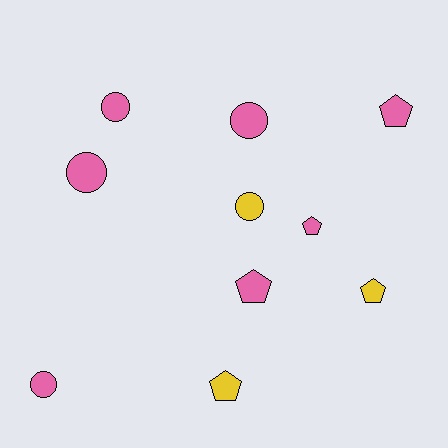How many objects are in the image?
There are 10 objects.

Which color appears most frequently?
Pink, with 7 objects.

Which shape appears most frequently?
Pentagon, with 5 objects.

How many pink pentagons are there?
There are 3 pink pentagons.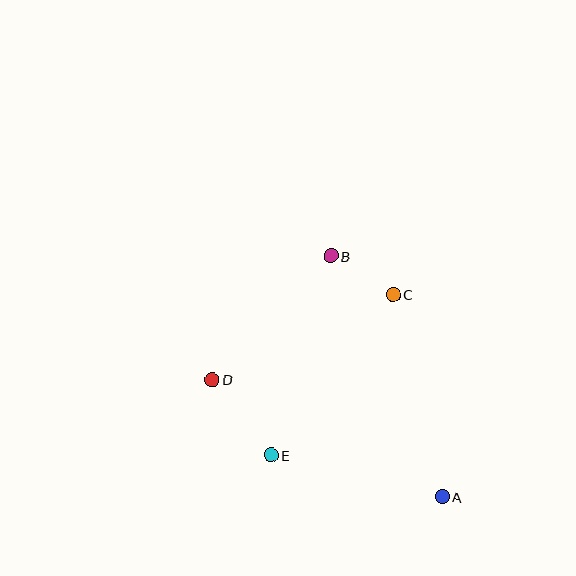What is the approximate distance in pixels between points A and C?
The distance between A and C is approximately 208 pixels.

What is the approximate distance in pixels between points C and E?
The distance between C and E is approximately 202 pixels.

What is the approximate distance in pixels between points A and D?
The distance between A and D is approximately 258 pixels.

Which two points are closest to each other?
Points B and C are closest to each other.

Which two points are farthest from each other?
Points A and B are farthest from each other.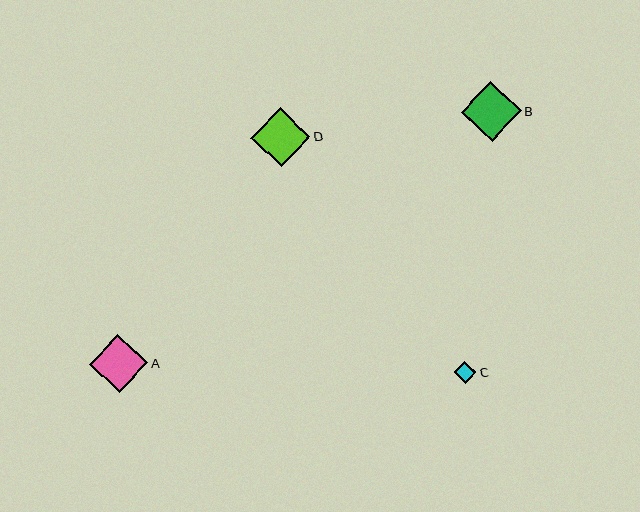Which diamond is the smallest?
Diamond C is the smallest with a size of approximately 22 pixels.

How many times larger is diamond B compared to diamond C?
Diamond B is approximately 2.7 times the size of diamond C.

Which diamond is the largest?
Diamond B is the largest with a size of approximately 60 pixels.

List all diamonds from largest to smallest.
From largest to smallest: B, D, A, C.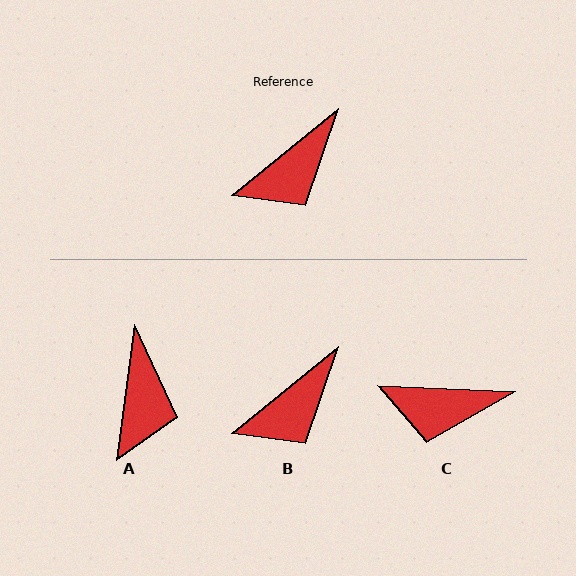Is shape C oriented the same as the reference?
No, it is off by about 42 degrees.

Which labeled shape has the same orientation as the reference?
B.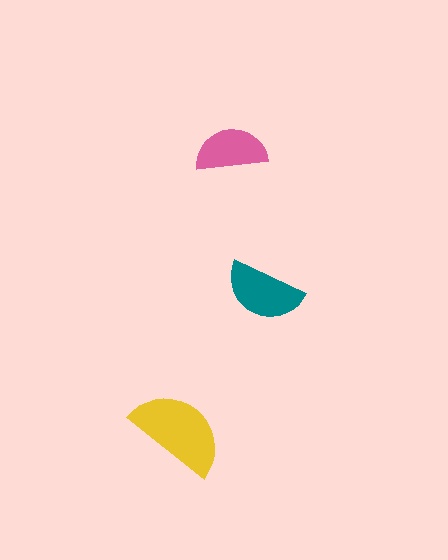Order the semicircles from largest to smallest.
the yellow one, the teal one, the pink one.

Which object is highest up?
The pink semicircle is topmost.